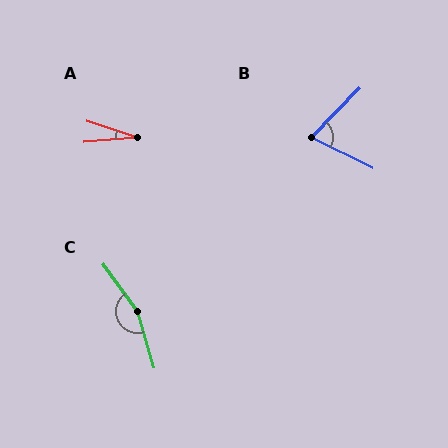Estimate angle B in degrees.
Approximately 72 degrees.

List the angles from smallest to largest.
A (23°), B (72°), C (161°).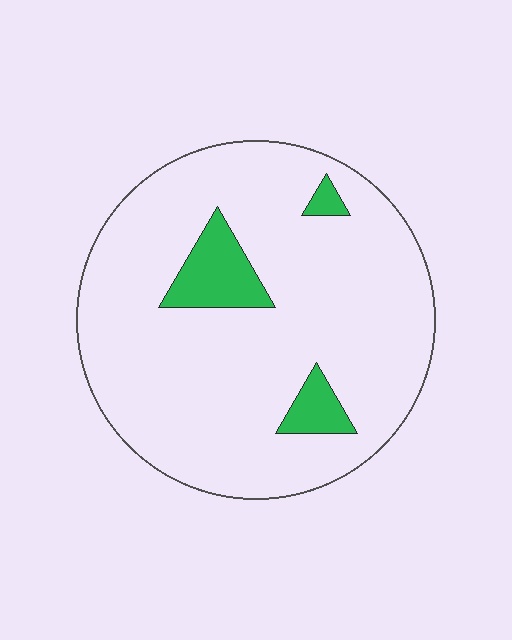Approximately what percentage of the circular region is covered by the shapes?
Approximately 10%.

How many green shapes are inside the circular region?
3.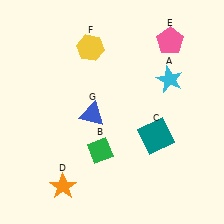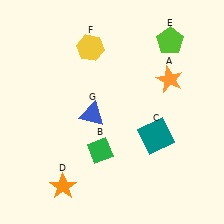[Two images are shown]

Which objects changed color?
A changed from cyan to orange. E changed from pink to lime.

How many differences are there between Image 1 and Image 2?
There are 2 differences between the two images.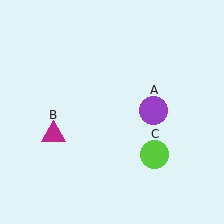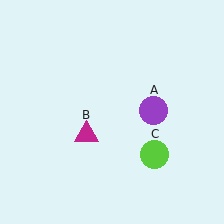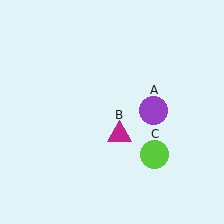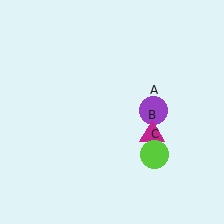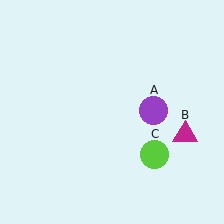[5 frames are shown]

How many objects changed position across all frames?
1 object changed position: magenta triangle (object B).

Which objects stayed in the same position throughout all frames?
Purple circle (object A) and lime circle (object C) remained stationary.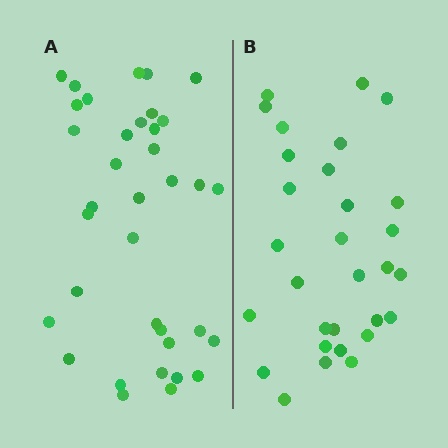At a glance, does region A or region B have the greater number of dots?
Region A (the left region) has more dots.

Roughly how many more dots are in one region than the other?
Region A has about 6 more dots than region B.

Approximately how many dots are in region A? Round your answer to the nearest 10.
About 40 dots. (The exact count is 36, which rounds to 40.)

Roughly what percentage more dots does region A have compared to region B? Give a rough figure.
About 20% more.